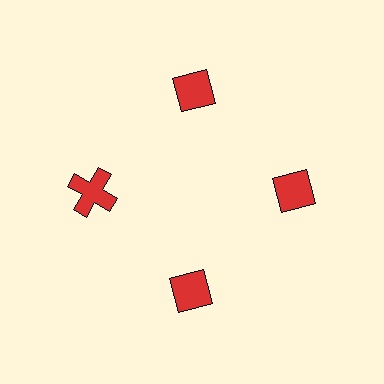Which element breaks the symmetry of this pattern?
The red cross at roughly the 9 o'clock position breaks the symmetry. All other shapes are red diamonds.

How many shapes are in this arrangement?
There are 4 shapes arranged in a ring pattern.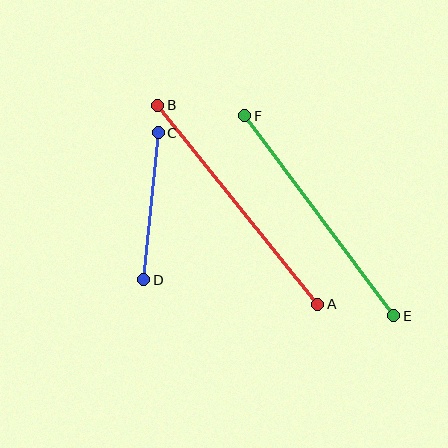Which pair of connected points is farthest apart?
Points A and B are farthest apart.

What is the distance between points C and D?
The distance is approximately 148 pixels.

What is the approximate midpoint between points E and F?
The midpoint is at approximately (319, 216) pixels.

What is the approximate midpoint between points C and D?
The midpoint is at approximately (151, 206) pixels.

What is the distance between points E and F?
The distance is approximately 249 pixels.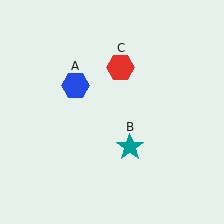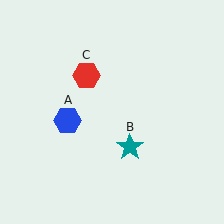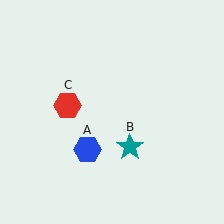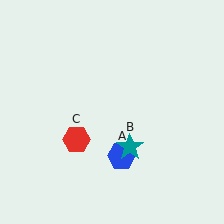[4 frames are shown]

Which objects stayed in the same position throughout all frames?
Teal star (object B) remained stationary.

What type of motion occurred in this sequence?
The blue hexagon (object A), red hexagon (object C) rotated counterclockwise around the center of the scene.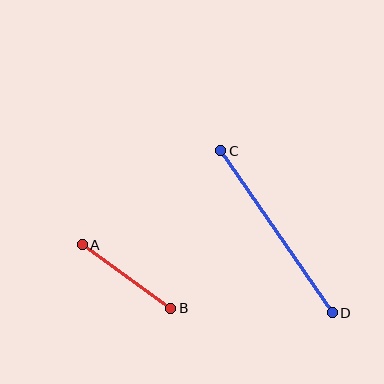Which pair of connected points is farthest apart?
Points C and D are farthest apart.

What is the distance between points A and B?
The distance is approximately 109 pixels.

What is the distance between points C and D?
The distance is approximately 197 pixels.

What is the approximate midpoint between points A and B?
The midpoint is at approximately (127, 277) pixels.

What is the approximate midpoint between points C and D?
The midpoint is at approximately (277, 232) pixels.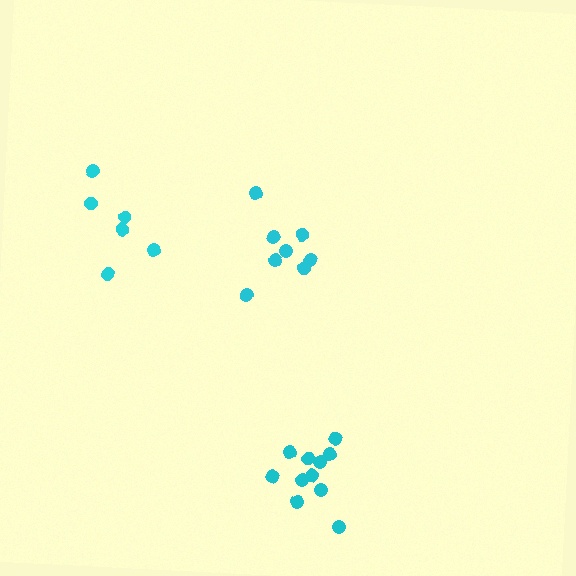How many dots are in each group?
Group 1: 8 dots, Group 2: 11 dots, Group 3: 6 dots (25 total).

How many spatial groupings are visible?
There are 3 spatial groupings.